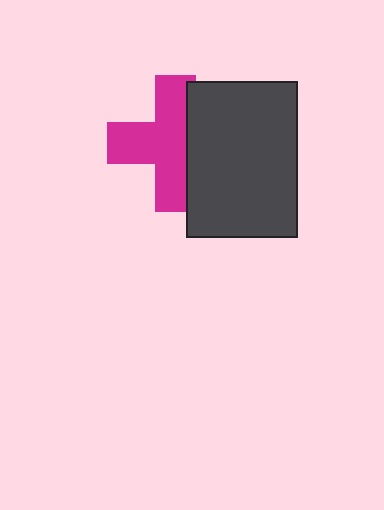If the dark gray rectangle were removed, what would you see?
You would see the complete magenta cross.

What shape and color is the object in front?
The object in front is a dark gray rectangle.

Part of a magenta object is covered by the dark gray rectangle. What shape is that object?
It is a cross.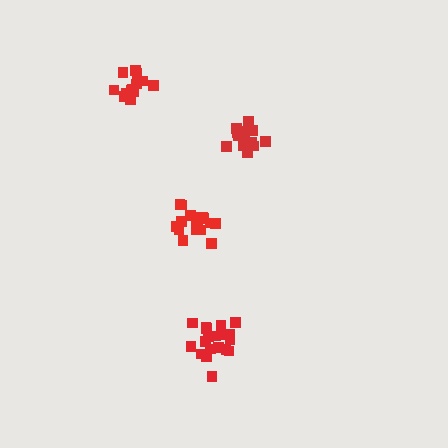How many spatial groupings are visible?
There are 4 spatial groupings.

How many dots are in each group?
Group 1: 19 dots, Group 2: 13 dots, Group 3: 19 dots, Group 4: 13 dots (64 total).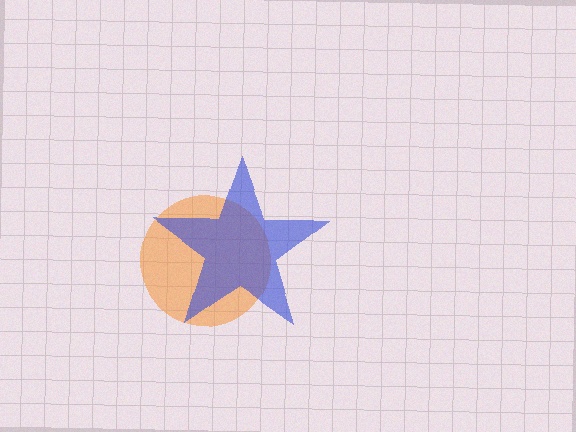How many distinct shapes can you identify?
There are 2 distinct shapes: an orange circle, a blue star.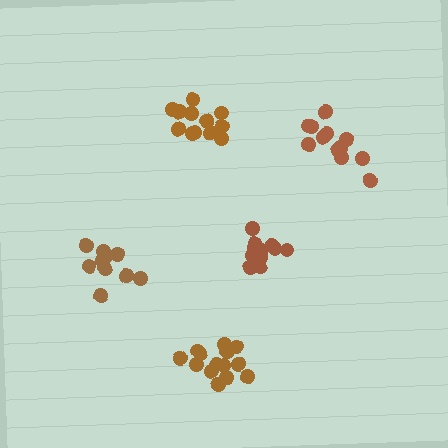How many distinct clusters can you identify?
There are 5 distinct clusters.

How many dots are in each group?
Group 1: 13 dots, Group 2: 13 dots, Group 3: 12 dots, Group 4: 14 dots, Group 5: 10 dots (62 total).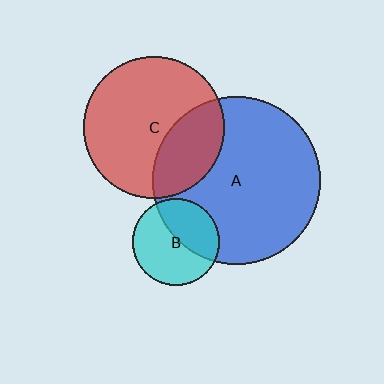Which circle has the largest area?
Circle A (blue).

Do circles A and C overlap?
Yes.